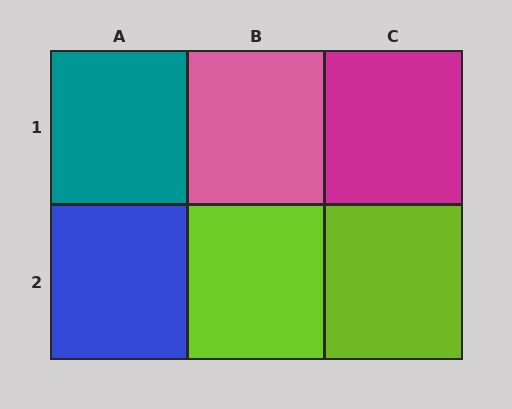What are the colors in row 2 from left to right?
Blue, lime, lime.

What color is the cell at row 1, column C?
Magenta.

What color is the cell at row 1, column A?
Teal.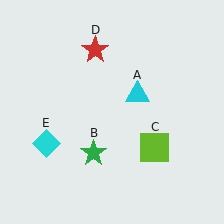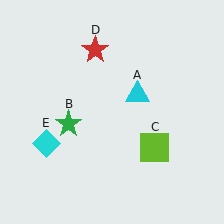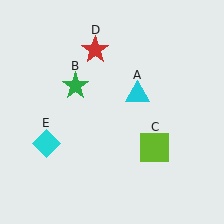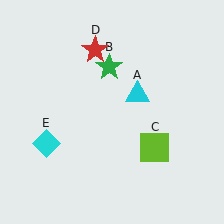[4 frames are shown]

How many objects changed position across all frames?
1 object changed position: green star (object B).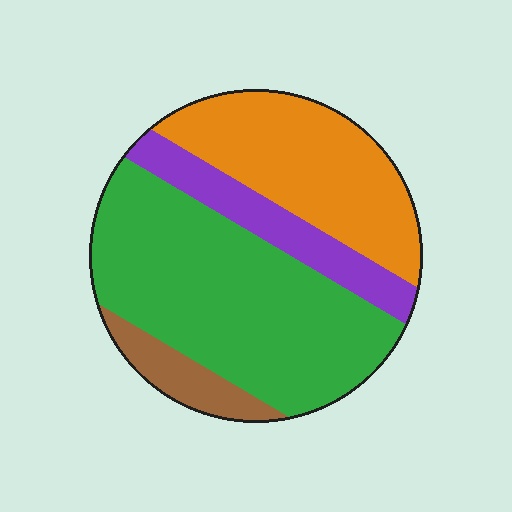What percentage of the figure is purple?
Purple covers roughly 15% of the figure.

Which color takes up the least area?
Brown, at roughly 10%.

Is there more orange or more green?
Green.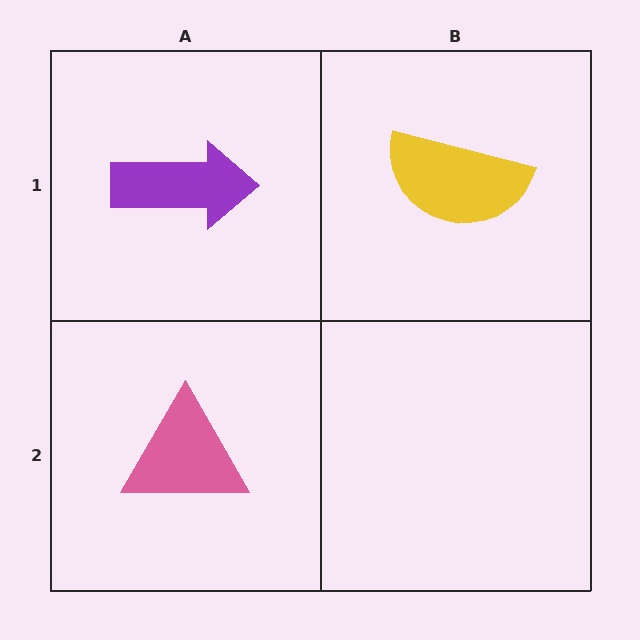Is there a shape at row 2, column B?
No, that cell is empty.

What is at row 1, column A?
A purple arrow.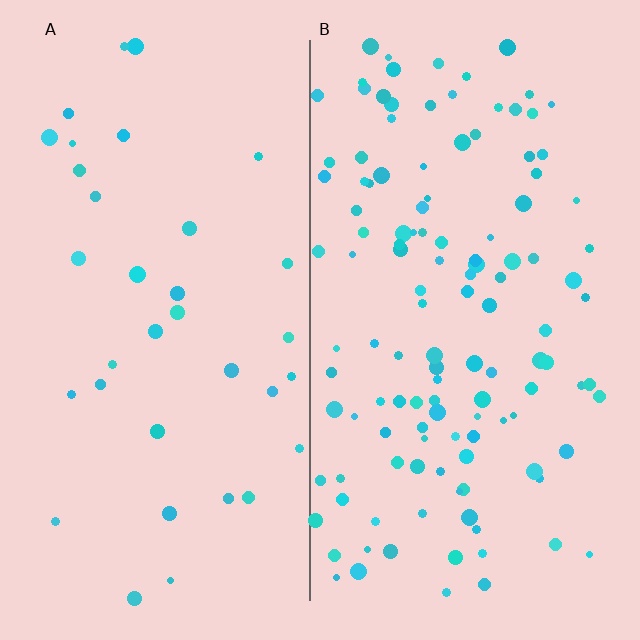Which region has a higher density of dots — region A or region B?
B (the right).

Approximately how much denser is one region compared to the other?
Approximately 3.6× — region B over region A.